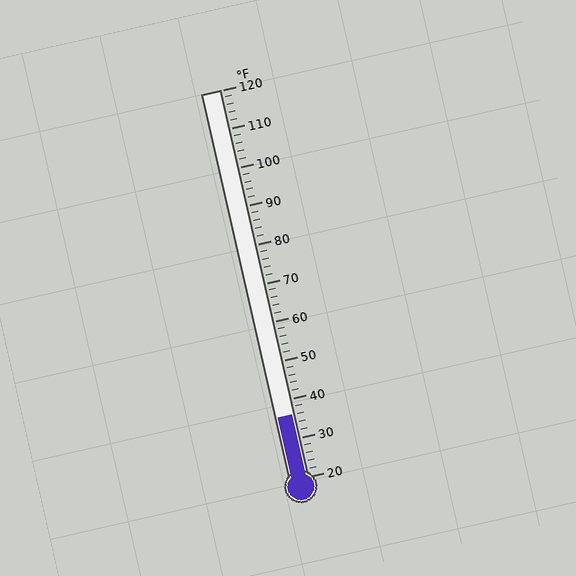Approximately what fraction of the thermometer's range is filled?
The thermometer is filled to approximately 15% of its range.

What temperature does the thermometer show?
The thermometer shows approximately 36°F.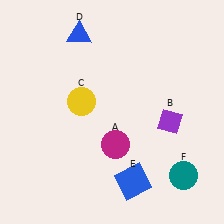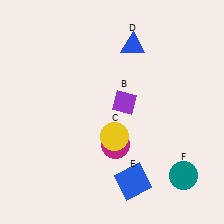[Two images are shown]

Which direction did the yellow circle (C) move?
The yellow circle (C) moved down.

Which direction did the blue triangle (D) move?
The blue triangle (D) moved right.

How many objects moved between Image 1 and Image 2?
3 objects moved between the two images.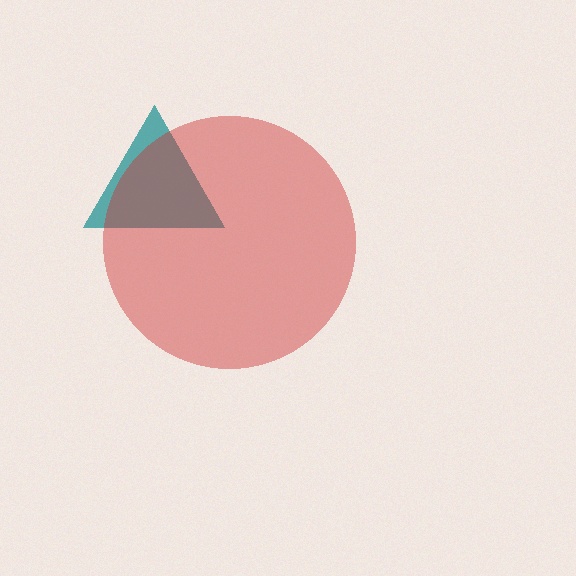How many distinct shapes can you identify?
There are 2 distinct shapes: a teal triangle, a red circle.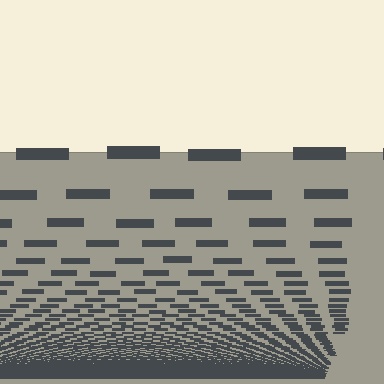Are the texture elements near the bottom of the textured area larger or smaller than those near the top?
Smaller. The gradient is inverted — elements near the bottom are smaller and denser.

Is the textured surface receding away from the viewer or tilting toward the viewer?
The surface appears to tilt toward the viewer. Texture elements get larger and sparser toward the top.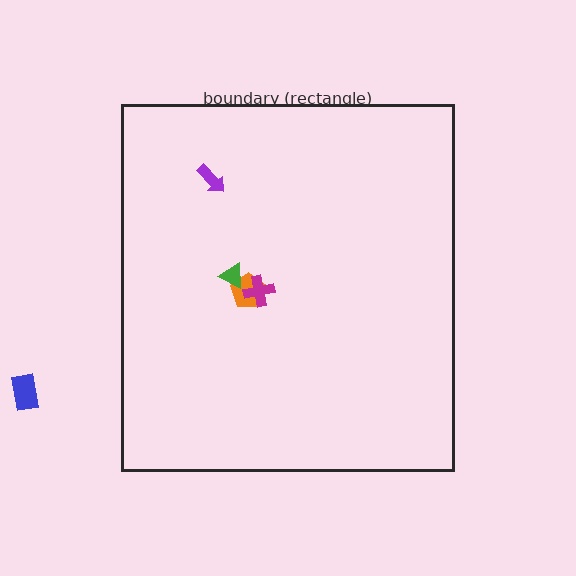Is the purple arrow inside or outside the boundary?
Inside.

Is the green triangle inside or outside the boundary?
Inside.